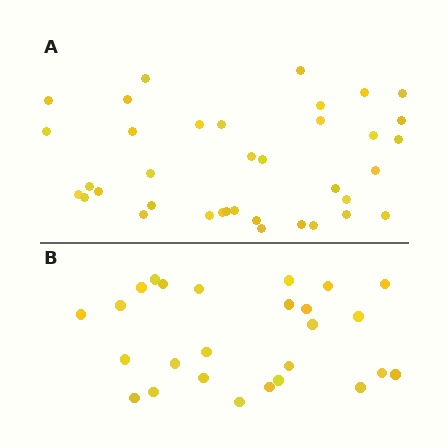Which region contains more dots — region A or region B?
Region A (the top region) has more dots.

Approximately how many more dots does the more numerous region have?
Region A has roughly 12 or so more dots than region B.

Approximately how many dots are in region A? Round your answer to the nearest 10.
About 40 dots. (The exact count is 37, which rounds to 40.)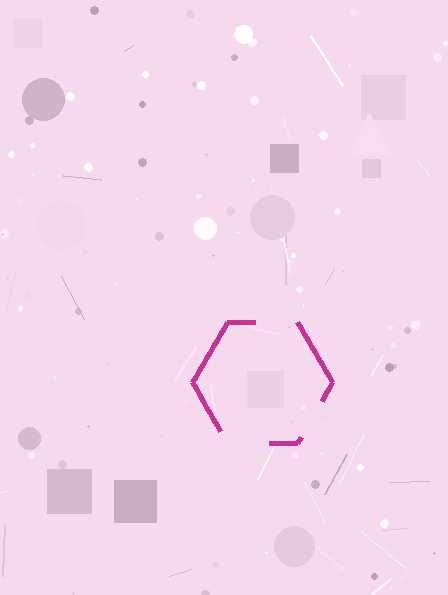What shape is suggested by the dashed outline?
The dashed outline suggests a hexagon.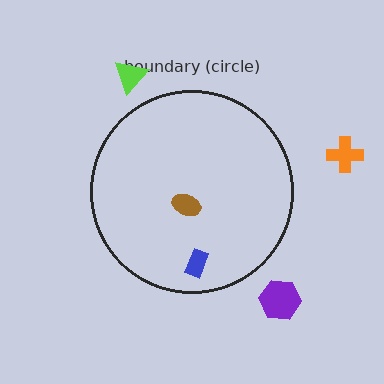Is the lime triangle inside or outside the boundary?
Outside.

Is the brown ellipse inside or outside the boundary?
Inside.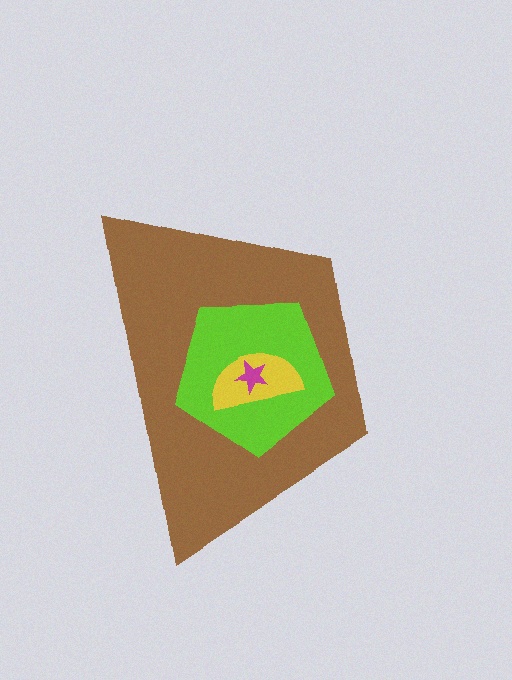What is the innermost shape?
The magenta star.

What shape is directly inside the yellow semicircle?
The magenta star.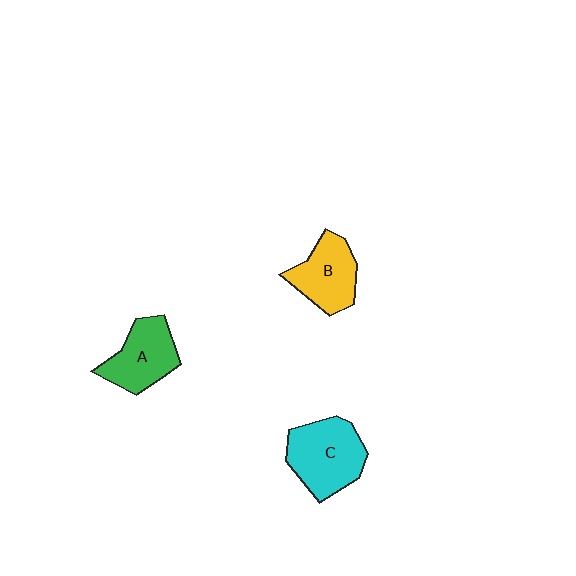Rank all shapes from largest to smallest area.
From largest to smallest: C (cyan), A (green), B (yellow).